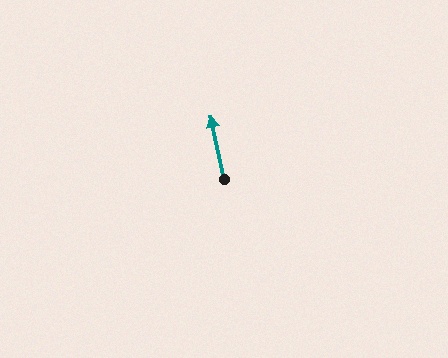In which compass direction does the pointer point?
North.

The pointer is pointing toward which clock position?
Roughly 12 o'clock.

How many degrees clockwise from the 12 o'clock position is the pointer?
Approximately 348 degrees.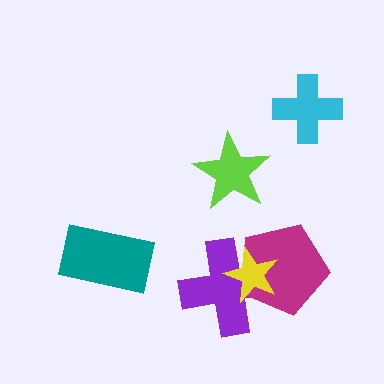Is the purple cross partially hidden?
Yes, it is partially covered by another shape.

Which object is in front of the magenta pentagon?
The yellow star is in front of the magenta pentagon.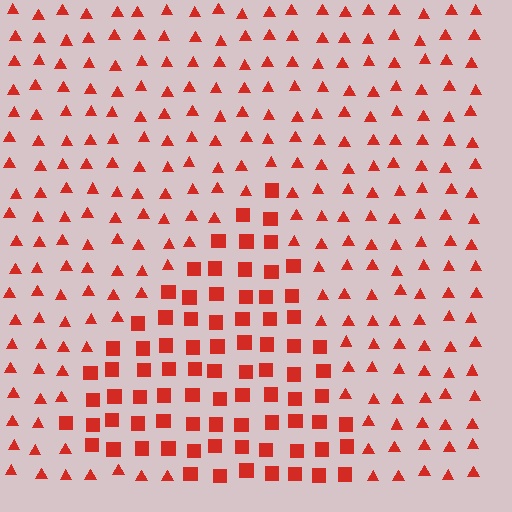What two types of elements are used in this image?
The image uses squares inside the triangle region and triangles outside it.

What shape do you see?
I see a triangle.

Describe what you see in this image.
The image is filled with small red elements arranged in a uniform grid. A triangle-shaped region contains squares, while the surrounding area contains triangles. The boundary is defined purely by the change in element shape.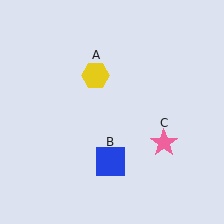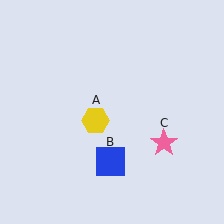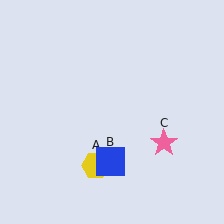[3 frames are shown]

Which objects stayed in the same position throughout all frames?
Blue square (object B) and pink star (object C) remained stationary.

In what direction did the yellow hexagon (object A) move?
The yellow hexagon (object A) moved down.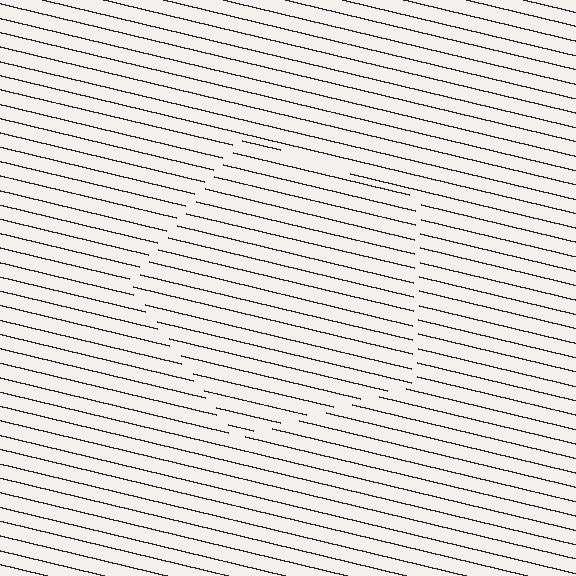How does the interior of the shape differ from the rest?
The interior of the shape contains the same grating, shifted by half a period — the contour is defined by the phase discontinuity where line-ends from the inner and outer gratings abut.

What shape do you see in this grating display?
An illusory pentagon. The interior of the shape contains the same grating, shifted by half a period — the contour is defined by the phase discontinuity where line-ends from the inner and outer gratings abut.